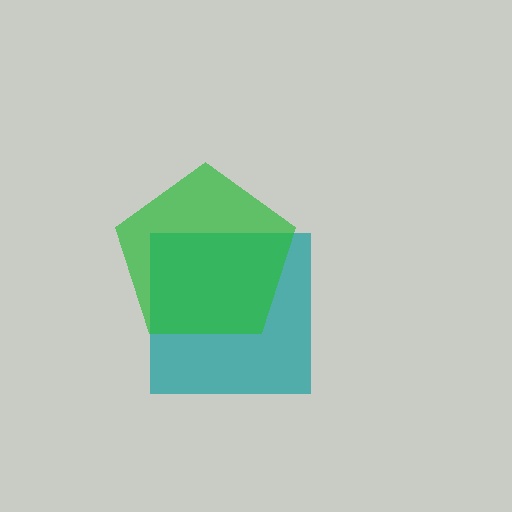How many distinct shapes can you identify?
There are 2 distinct shapes: a teal square, a green pentagon.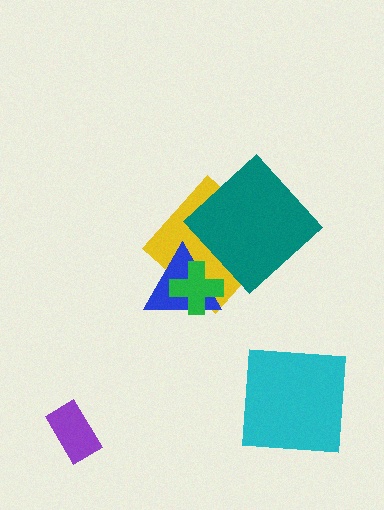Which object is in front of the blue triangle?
The green cross is in front of the blue triangle.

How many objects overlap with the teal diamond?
1 object overlaps with the teal diamond.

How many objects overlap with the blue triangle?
2 objects overlap with the blue triangle.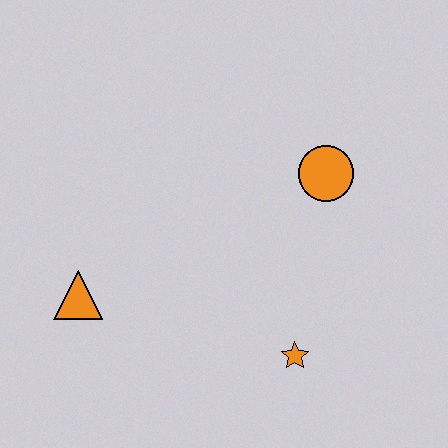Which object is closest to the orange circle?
The orange star is closest to the orange circle.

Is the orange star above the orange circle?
No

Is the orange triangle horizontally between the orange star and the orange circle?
No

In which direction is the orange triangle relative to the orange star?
The orange triangle is to the left of the orange star.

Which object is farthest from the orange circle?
The orange triangle is farthest from the orange circle.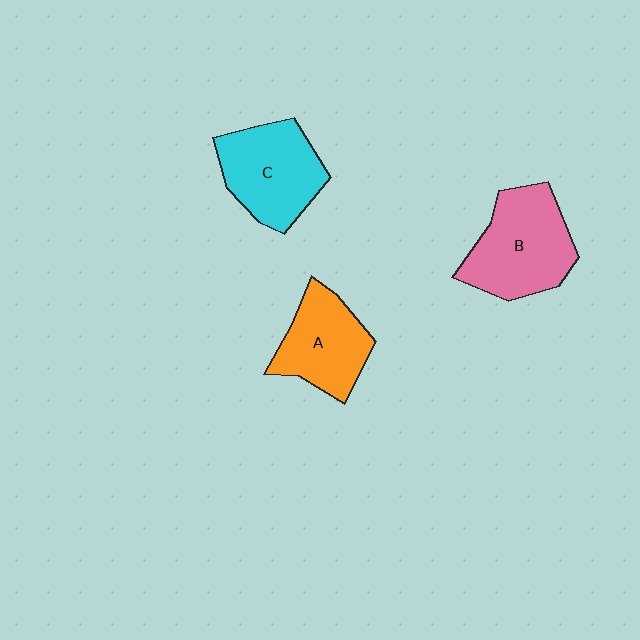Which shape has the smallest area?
Shape A (orange).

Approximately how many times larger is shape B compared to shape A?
Approximately 1.3 times.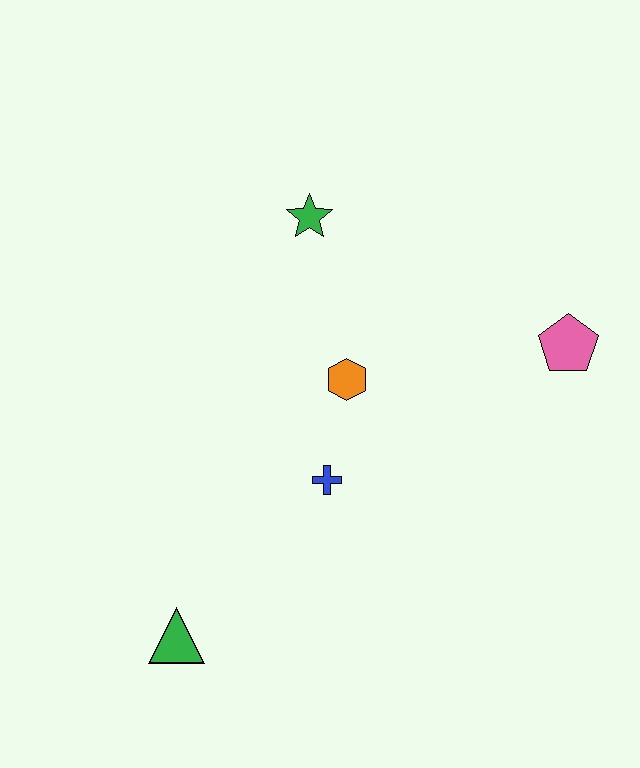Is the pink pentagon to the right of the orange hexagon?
Yes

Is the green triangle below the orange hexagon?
Yes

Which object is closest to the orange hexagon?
The blue cross is closest to the orange hexagon.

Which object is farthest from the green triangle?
The pink pentagon is farthest from the green triangle.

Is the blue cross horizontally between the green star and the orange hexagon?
Yes